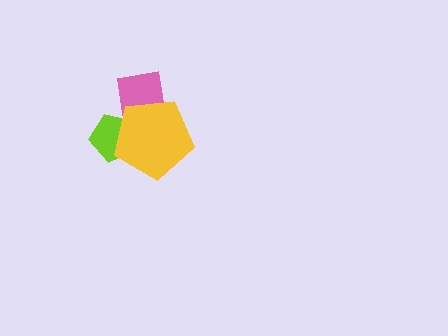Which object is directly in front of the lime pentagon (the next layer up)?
The pink rectangle is directly in front of the lime pentagon.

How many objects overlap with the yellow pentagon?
2 objects overlap with the yellow pentagon.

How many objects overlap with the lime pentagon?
2 objects overlap with the lime pentagon.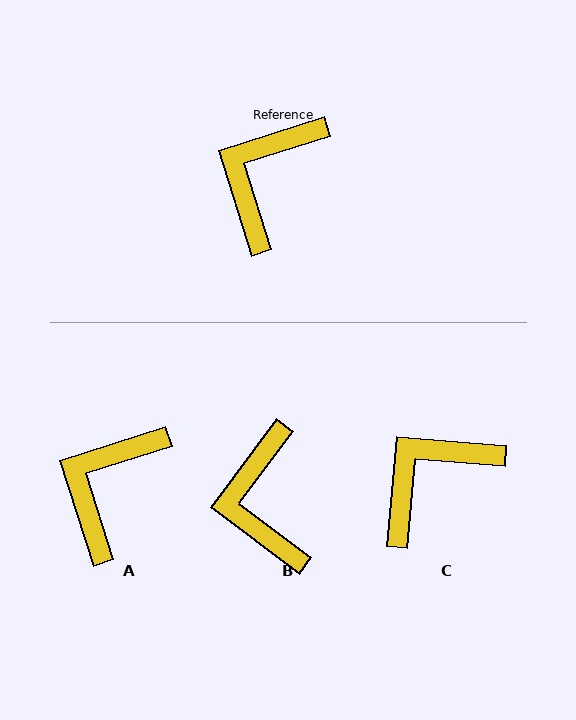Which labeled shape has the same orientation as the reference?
A.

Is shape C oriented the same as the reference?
No, it is off by about 23 degrees.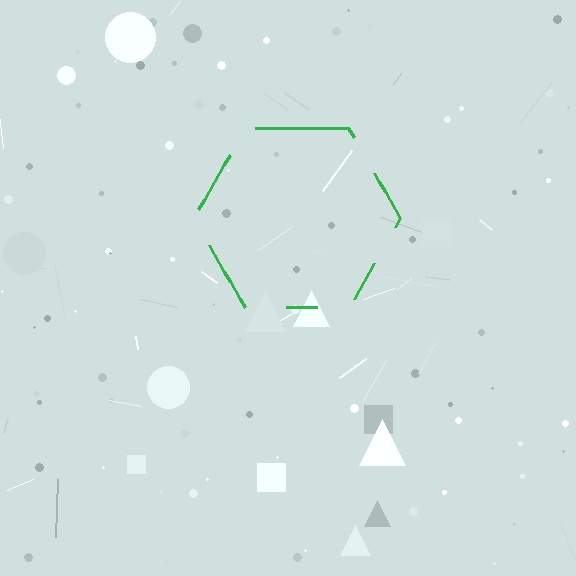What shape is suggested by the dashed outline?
The dashed outline suggests a hexagon.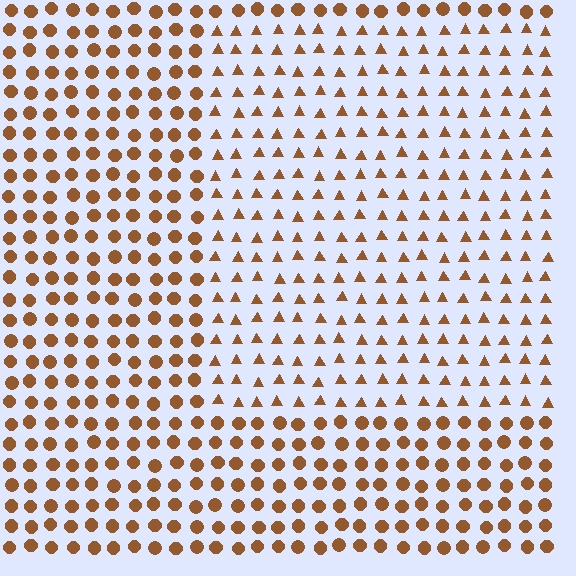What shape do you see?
I see a rectangle.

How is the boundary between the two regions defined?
The boundary is defined by a change in element shape: triangles inside vs. circles outside. All elements share the same color and spacing.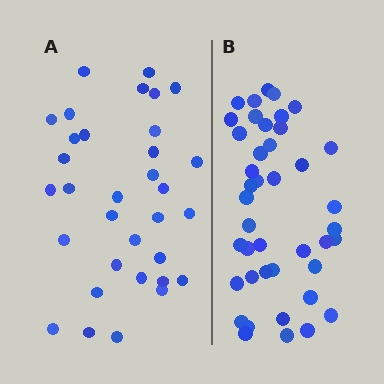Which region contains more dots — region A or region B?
Region B (the right region) has more dots.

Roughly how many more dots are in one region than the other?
Region B has roughly 8 or so more dots than region A.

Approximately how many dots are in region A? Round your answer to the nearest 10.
About 30 dots. (The exact count is 33, which rounds to 30.)